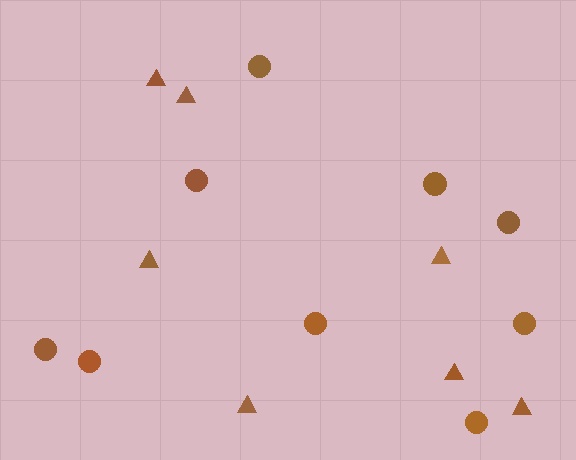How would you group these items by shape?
There are 2 groups: one group of triangles (7) and one group of circles (9).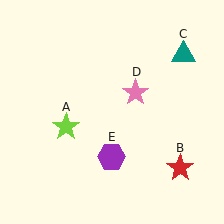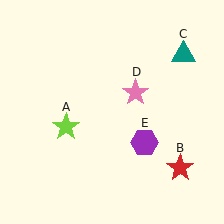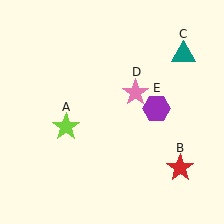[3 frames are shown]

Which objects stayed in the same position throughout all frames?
Lime star (object A) and red star (object B) and teal triangle (object C) and pink star (object D) remained stationary.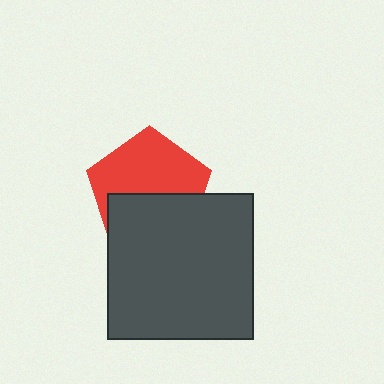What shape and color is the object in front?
The object in front is a dark gray square.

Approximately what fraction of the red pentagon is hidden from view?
Roughly 43% of the red pentagon is hidden behind the dark gray square.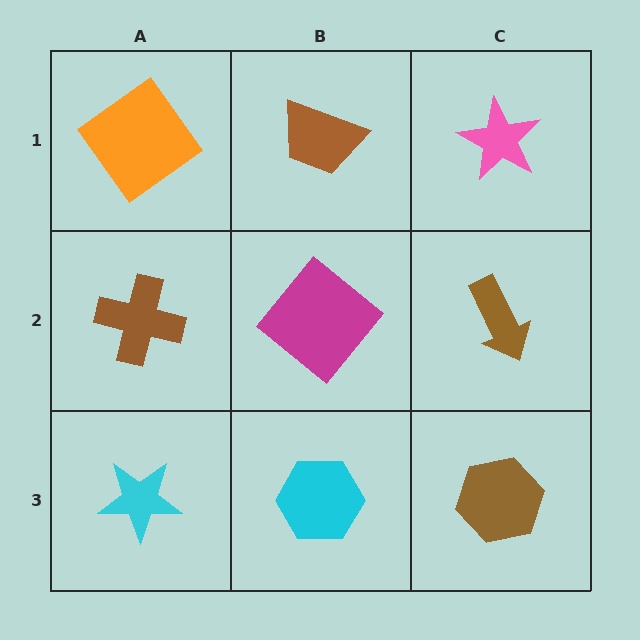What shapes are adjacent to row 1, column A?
A brown cross (row 2, column A), a brown trapezoid (row 1, column B).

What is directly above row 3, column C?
A brown arrow.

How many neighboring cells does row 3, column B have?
3.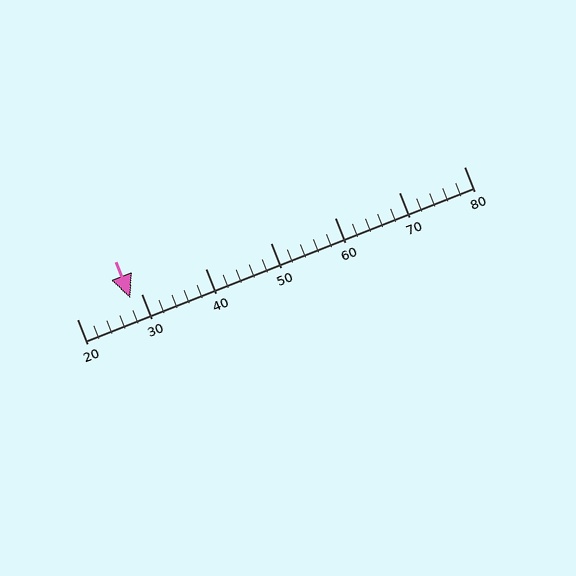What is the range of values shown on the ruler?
The ruler shows values from 20 to 80.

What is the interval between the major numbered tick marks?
The major tick marks are spaced 10 units apart.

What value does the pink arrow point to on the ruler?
The pink arrow points to approximately 28.